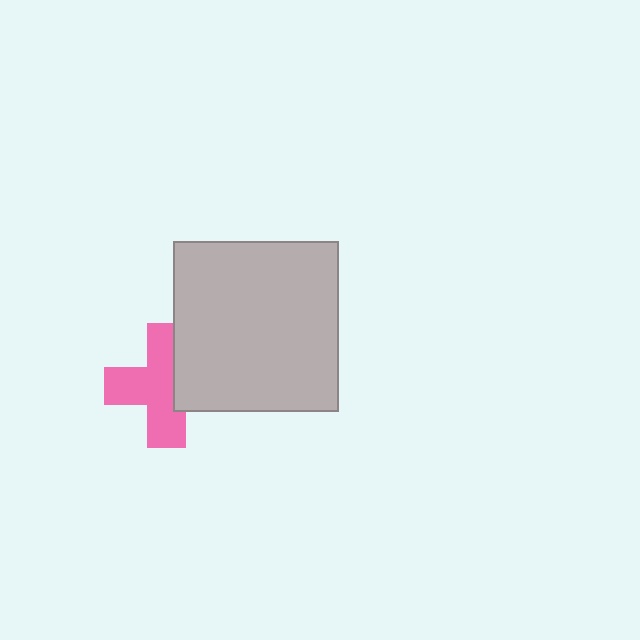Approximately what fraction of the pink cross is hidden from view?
Roughly 34% of the pink cross is hidden behind the light gray rectangle.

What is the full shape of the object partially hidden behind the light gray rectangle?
The partially hidden object is a pink cross.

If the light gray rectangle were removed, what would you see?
You would see the complete pink cross.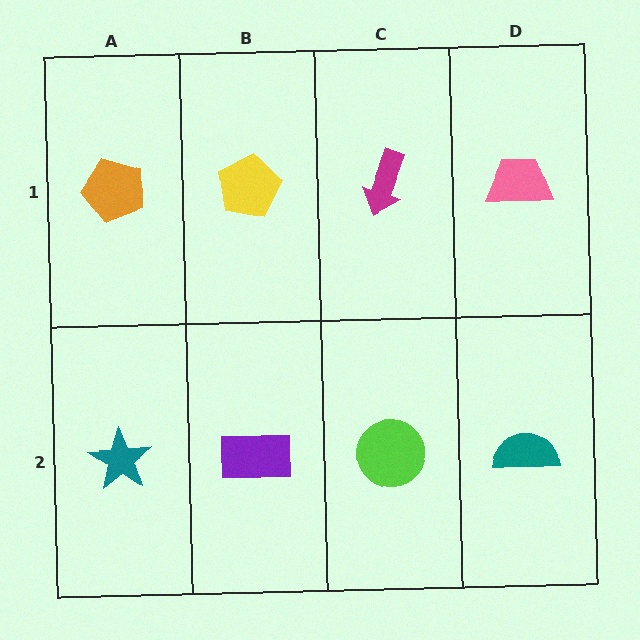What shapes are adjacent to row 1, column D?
A teal semicircle (row 2, column D), a magenta arrow (row 1, column C).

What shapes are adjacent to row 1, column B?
A purple rectangle (row 2, column B), an orange pentagon (row 1, column A), a magenta arrow (row 1, column C).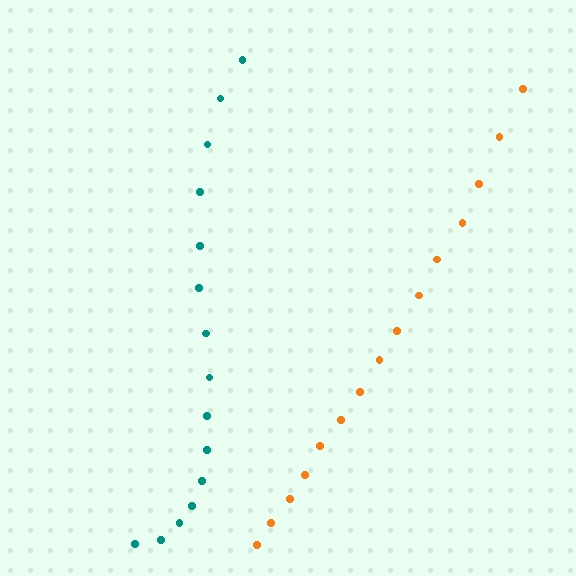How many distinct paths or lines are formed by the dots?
There are 2 distinct paths.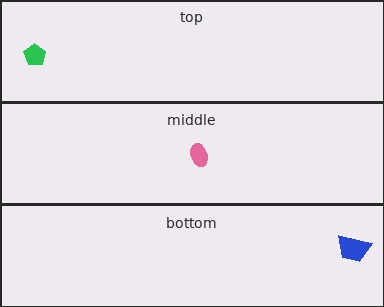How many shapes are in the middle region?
1.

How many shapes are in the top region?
1.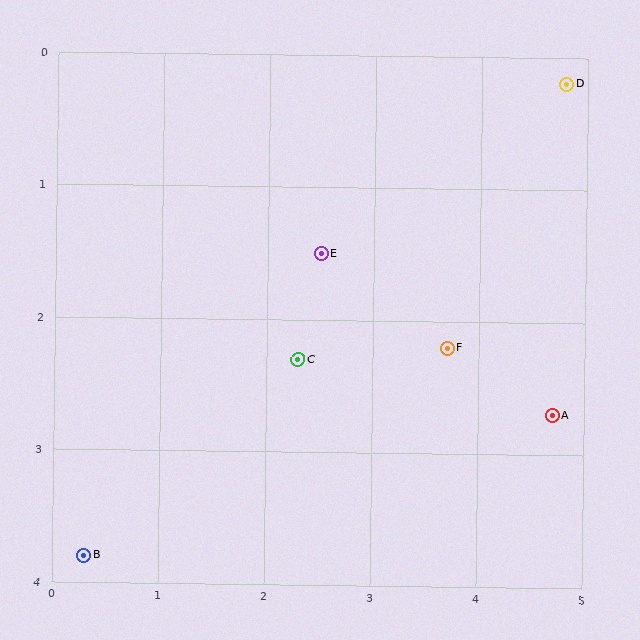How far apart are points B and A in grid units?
Points B and A are about 4.5 grid units apart.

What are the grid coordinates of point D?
Point D is at approximately (4.8, 0.2).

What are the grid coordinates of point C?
Point C is at approximately (2.3, 2.3).